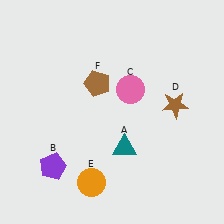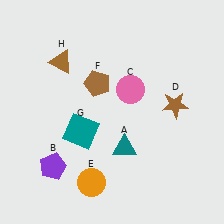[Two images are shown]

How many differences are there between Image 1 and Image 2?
There are 2 differences between the two images.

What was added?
A teal square (G), a brown triangle (H) were added in Image 2.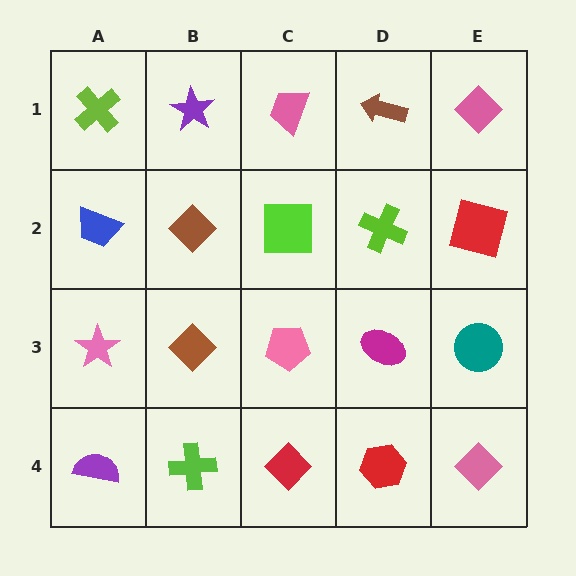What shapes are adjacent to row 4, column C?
A pink pentagon (row 3, column C), a lime cross (row 4, column B), a red hexagon (row 4, column D).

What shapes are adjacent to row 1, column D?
A lime cross (row 2, column D), a pink trapezoid (row 1, column C), a pink diamond (row 1, column E).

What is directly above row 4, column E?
A teal circle.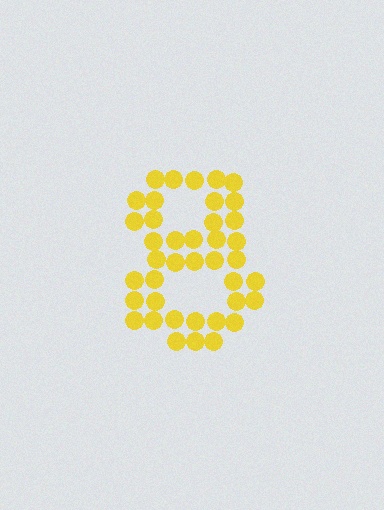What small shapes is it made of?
It is made of small circles.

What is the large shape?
The large shape is the digit 8.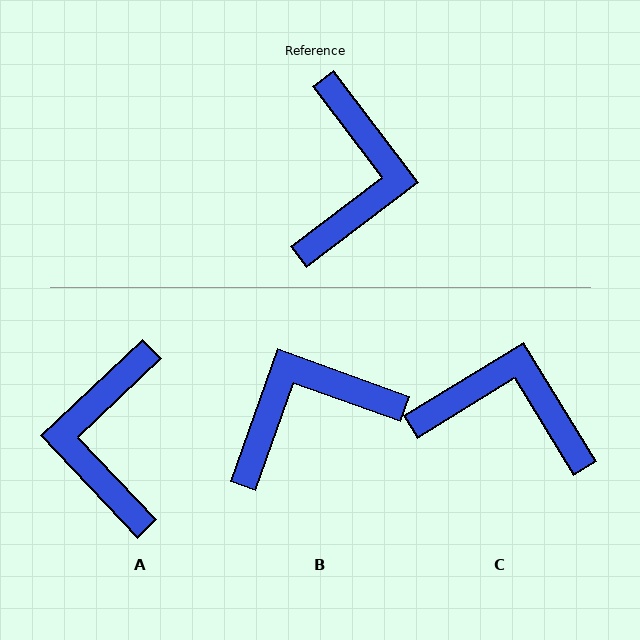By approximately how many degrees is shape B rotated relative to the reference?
Approximately 123 degrees counter-clockwise.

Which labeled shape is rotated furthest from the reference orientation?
A, about 174 degrees away.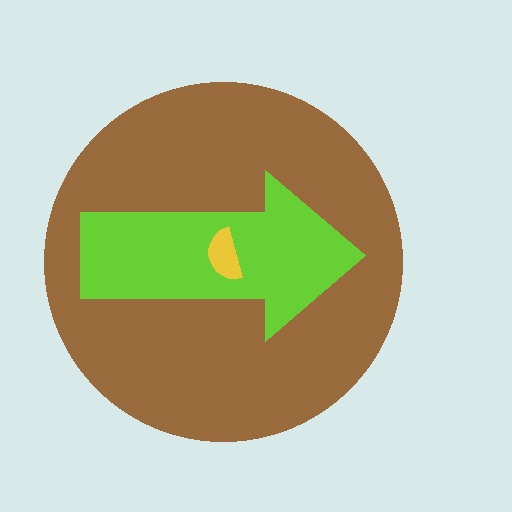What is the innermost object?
The yellow semicircle.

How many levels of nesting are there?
3.